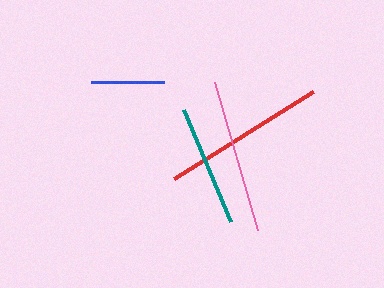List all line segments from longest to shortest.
From longest to shortest: red, pink, teal, blue.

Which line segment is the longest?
The red line is the longest at approximately 164 pixels.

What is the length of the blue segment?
The blue segment is approximately 73 pixels long.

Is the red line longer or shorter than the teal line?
The red line is longer than the teal line.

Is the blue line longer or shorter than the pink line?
The pink line is longer than the blue line.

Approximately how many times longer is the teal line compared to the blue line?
The teal line is approximately 1.7 times the length of the blue line.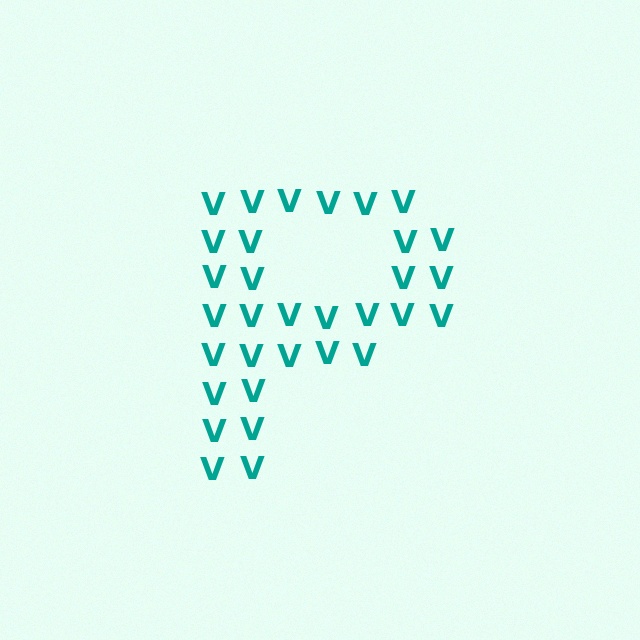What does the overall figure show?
The overall figure shows the letter P.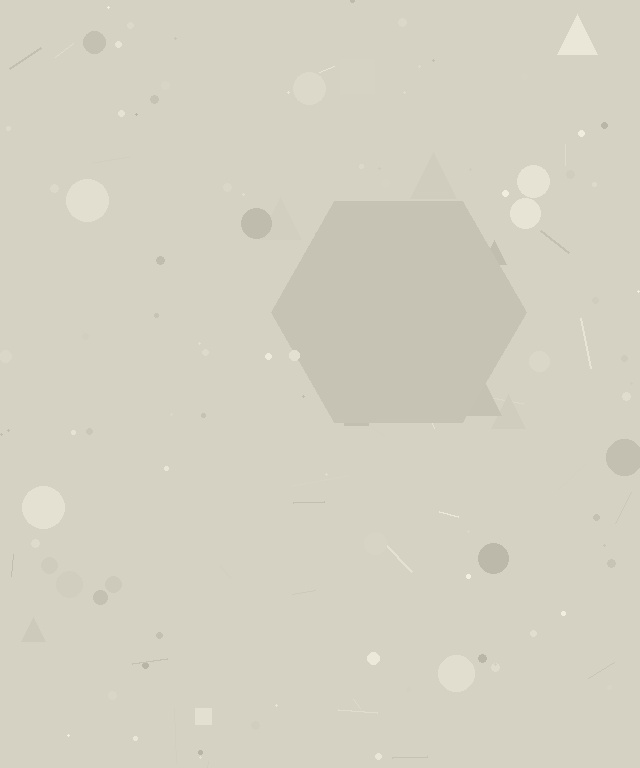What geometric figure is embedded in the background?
A hexagon is embedded in the background.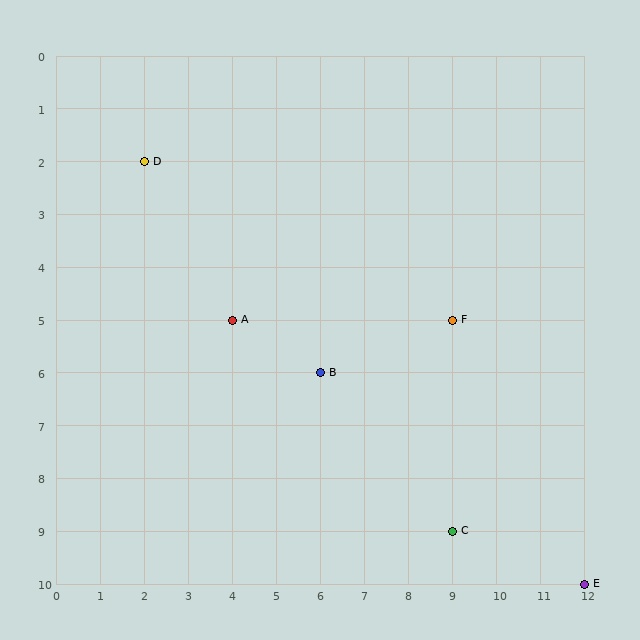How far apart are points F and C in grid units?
Points F and C are 4 rows apart.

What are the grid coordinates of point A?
Point A is at grid coordinates (4, 5).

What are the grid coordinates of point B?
Point B is at grid coordinates (6, 6).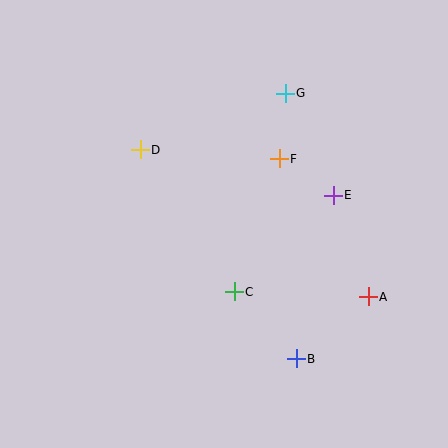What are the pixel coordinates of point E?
Point E is at (333, 195).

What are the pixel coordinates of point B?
Point B is at (296, 359).